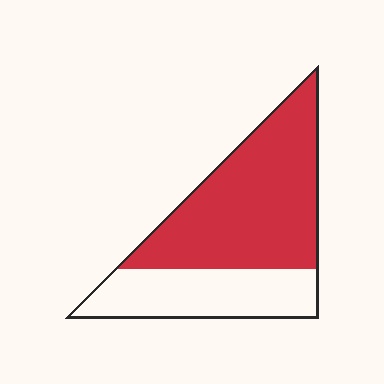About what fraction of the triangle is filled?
About five eighths (5/8).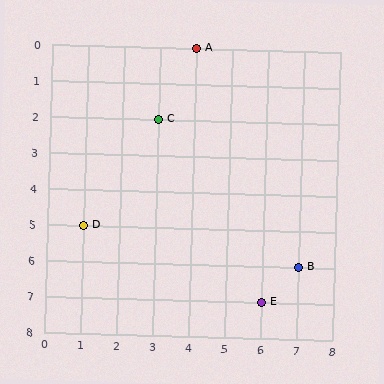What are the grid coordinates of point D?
Point D is at grid coordinates (1, 5).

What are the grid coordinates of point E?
Point E is at grid coordinates (6, 7).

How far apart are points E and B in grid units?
Points E and B are 1 column and 1 row apart (about 1.4 grid units diagonally).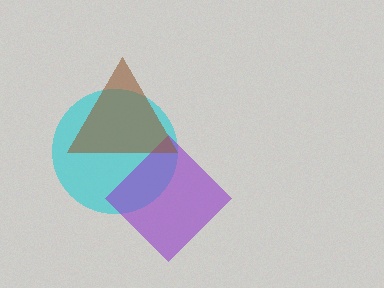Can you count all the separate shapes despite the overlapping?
Yes, there are 3 separate shapes.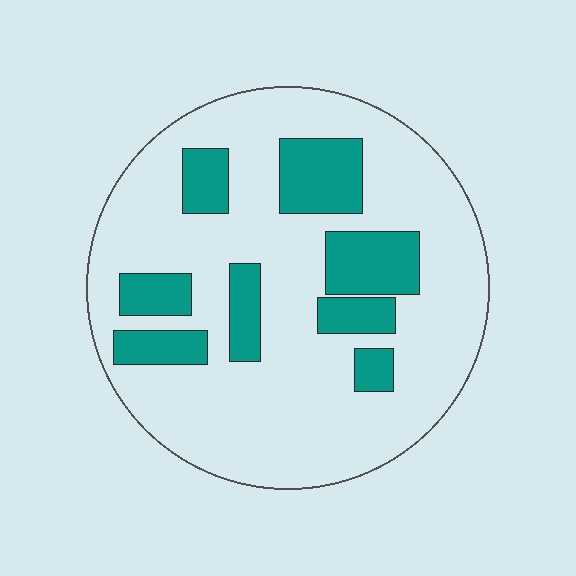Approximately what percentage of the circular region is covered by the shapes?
Approximately 25%.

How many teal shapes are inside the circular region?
8.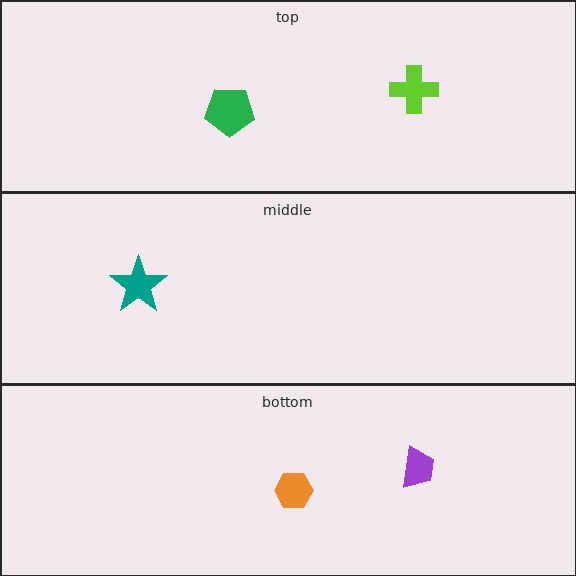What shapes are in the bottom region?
The purple trapezoid, the orange hexagon.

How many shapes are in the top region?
2.